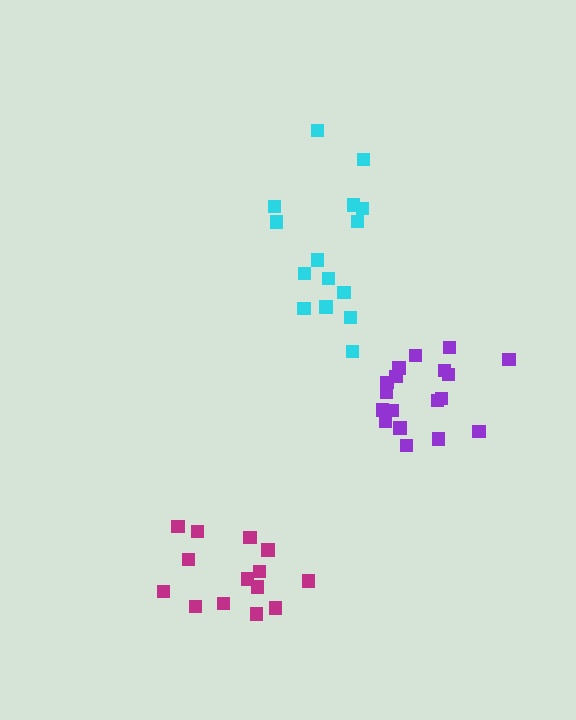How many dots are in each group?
Group 1: 15 dots, Group 2: 18 dots, Group 3: 14 dots (47 total).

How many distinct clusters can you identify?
There are 3 distinct clusters.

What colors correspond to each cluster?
The clusters are colored: cyan, purple, magenta.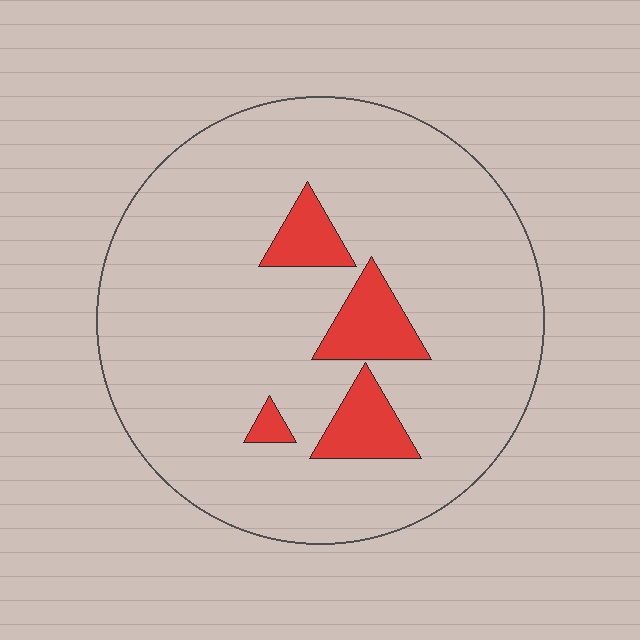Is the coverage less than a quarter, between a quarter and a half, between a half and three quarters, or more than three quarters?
Less than a quarter.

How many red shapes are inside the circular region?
4.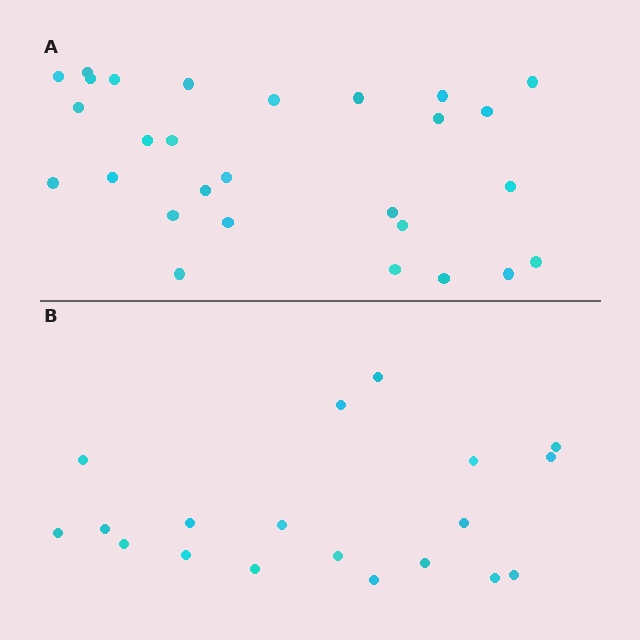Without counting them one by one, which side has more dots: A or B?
Region A (the top region) has more dots.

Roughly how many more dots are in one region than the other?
Region A has roughly 8 or so more dots than region B.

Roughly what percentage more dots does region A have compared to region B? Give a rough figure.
About 45% more.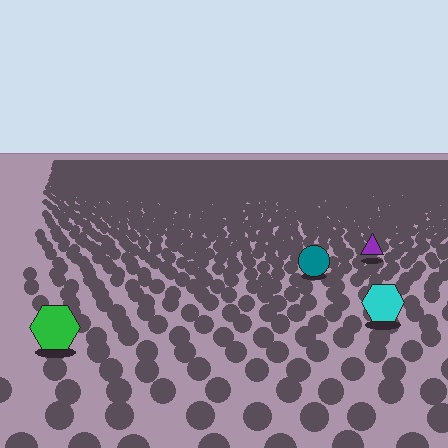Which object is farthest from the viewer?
The purple triangle is farthest from the viewer. It appears smaller and the ground texture around it is denser.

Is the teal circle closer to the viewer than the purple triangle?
Yes. The teal circle is closer — you can tell from the texture gradient: the ground texture is coarser near it.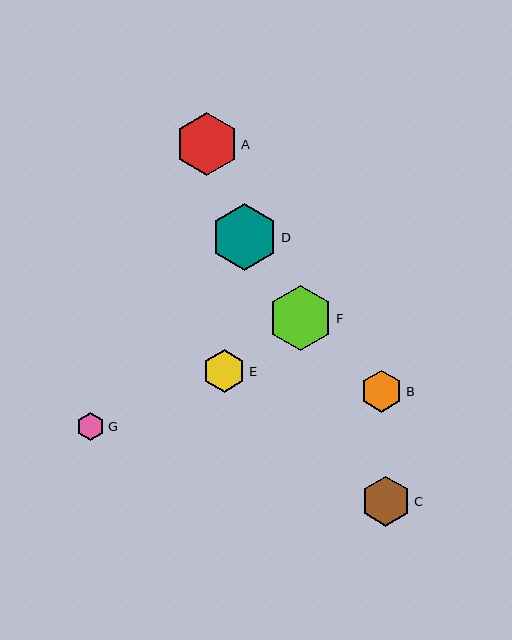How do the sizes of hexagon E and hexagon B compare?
Hexagon E and hexagon B are approximately the same size.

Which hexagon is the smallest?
Hexagon G is the smallest with a size of approximately 28 pixels.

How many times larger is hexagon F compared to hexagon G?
Hexagon F is approximately 2.3 times the size of hexagon G.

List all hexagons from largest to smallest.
From largest to smallest: D, F, A, C, E, B, G.